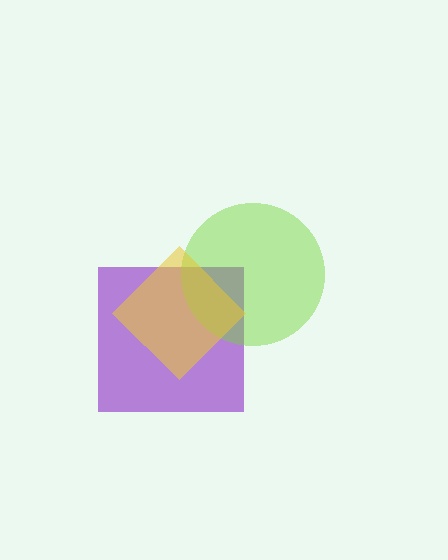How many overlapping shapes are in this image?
There are 3 overlapping shapes in the image.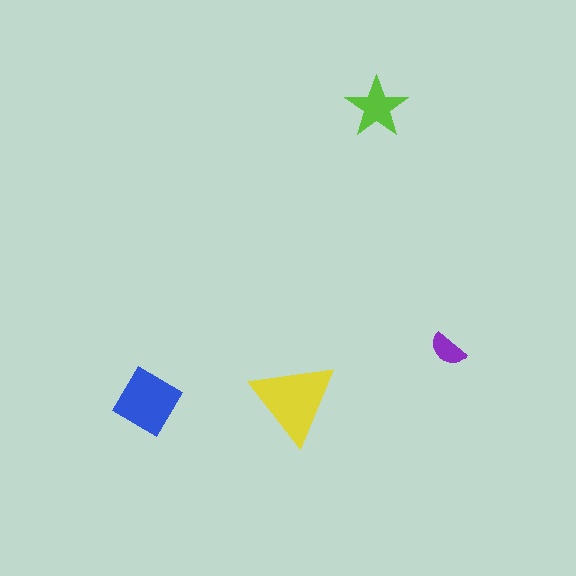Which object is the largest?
The yellow triangle.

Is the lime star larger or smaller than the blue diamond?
Smaller.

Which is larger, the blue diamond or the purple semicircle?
The blue diamond.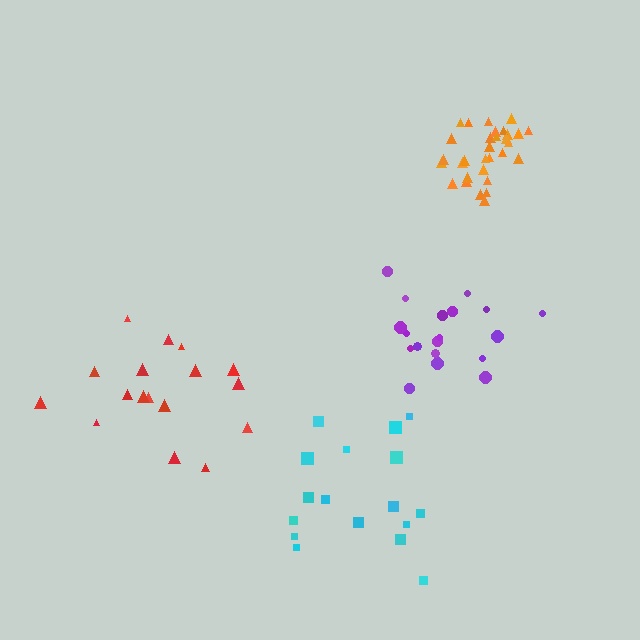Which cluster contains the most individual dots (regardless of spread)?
Orange (31).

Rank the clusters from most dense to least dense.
orange, purple, cyan, red.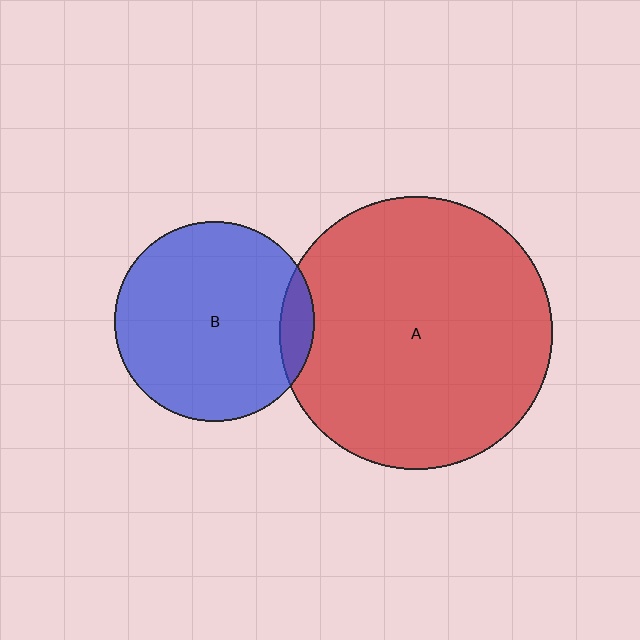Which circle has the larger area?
Circle A (red).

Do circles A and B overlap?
Yes.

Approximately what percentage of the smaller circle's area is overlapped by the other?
Approximately 10%.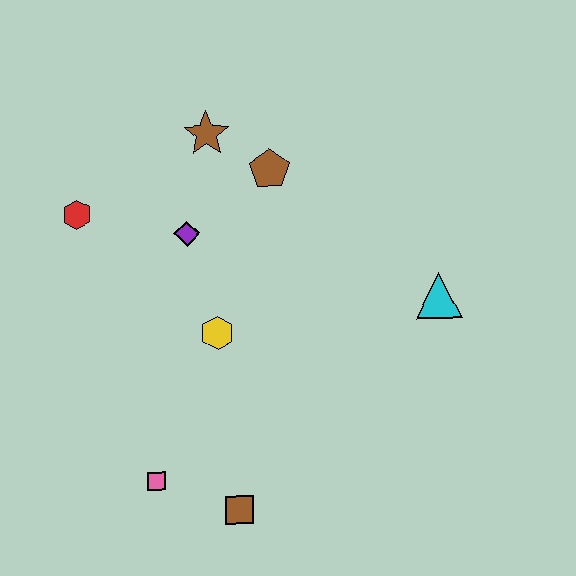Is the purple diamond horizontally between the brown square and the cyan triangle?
No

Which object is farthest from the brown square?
The brown star is farthest from the brown square.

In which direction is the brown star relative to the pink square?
The brown star is above the pink square.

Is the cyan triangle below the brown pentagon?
Yes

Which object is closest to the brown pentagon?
The brown star is closest to the brown pentagon.